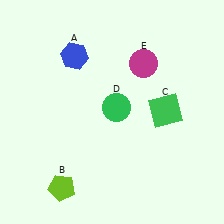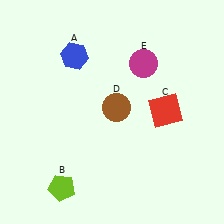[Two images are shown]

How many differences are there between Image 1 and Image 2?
There are 2 differences between the two images.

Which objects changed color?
C changed from green to red. D changed from green to brown.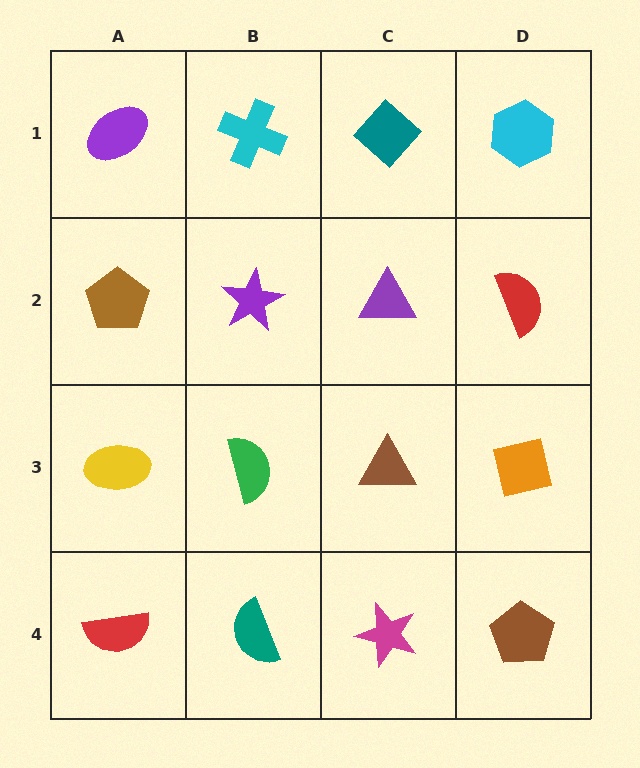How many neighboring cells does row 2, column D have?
3.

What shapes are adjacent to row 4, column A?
A yellow ellipse (row 3, column A), a teal semicircle (row 4, column B).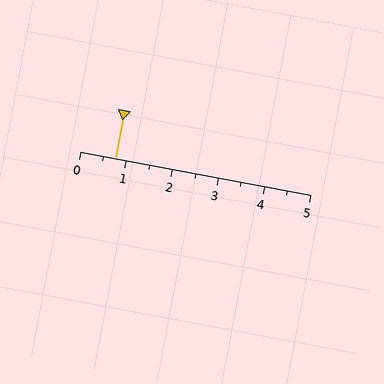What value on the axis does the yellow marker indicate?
The marker indicates approximately 0.8.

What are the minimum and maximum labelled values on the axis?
The axis runs from 0 to 5.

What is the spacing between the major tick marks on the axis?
The major ticks are spaced 1 apart.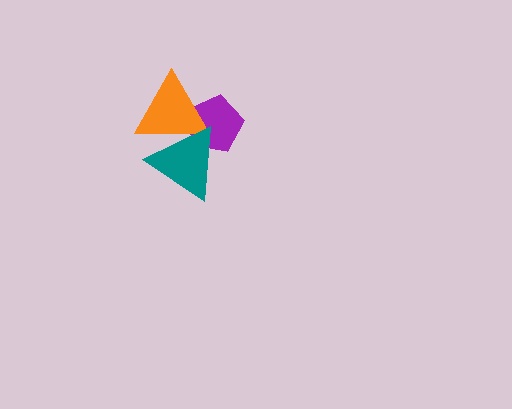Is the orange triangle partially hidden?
Yes, it is partially covered by another shape.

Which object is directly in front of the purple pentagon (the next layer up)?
The orange triangle is directly in front of the purple pentagon.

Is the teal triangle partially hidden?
No, no other shape covers it.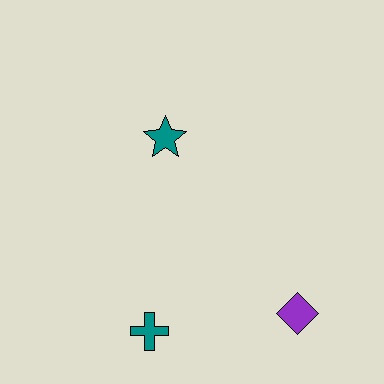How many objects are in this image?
There are 3 objects.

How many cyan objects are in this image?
There are no cyan objects.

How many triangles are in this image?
There are no triangles.